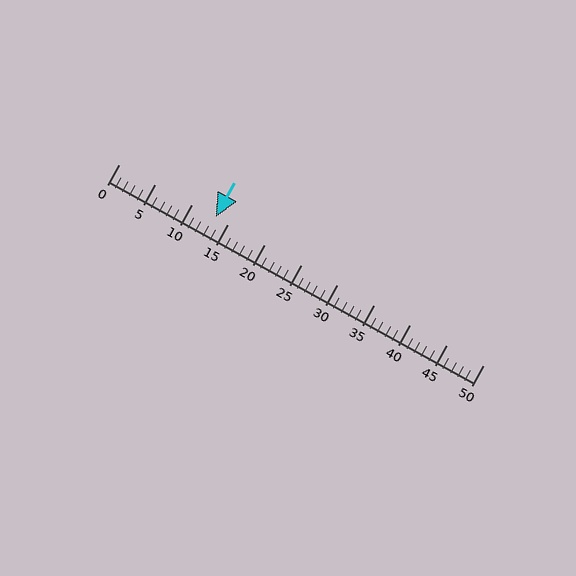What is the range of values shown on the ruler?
The ruler shows values from 0 to 50.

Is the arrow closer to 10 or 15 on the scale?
The arrow is closer to 15.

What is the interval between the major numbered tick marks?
The major tick marks are spaced 5 units apart.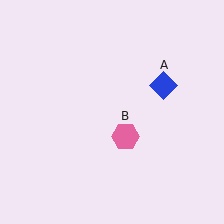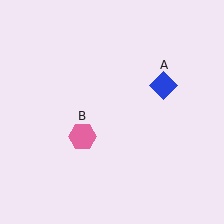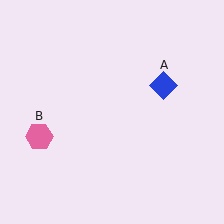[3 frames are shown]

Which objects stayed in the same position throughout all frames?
Blue diamond (object A) remained stationary.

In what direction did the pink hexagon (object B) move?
The pink hexagon (object B) moved left.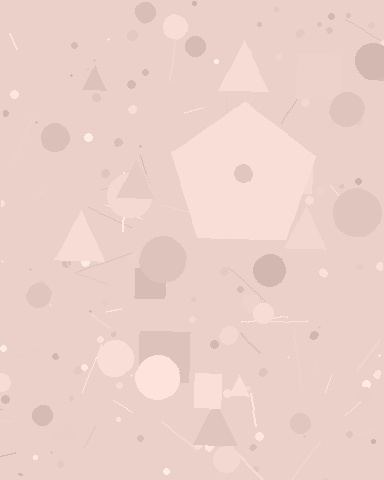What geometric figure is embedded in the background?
A pentagon is embedded in the background.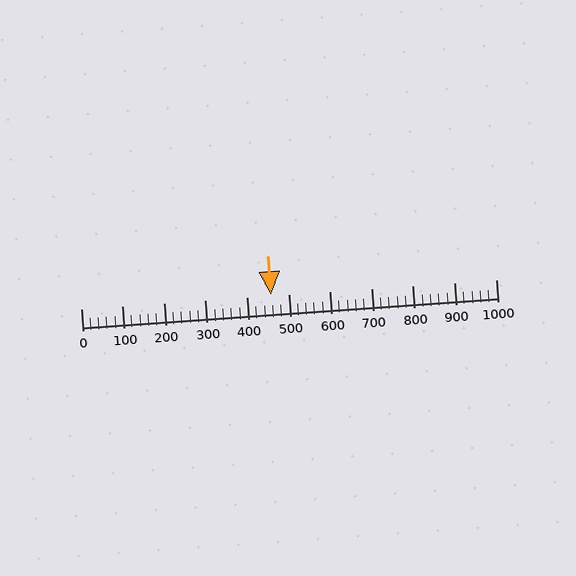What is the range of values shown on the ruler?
The ruler shows values from 0 to 1000.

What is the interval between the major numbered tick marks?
The major tick marks are spaced 100 units apart.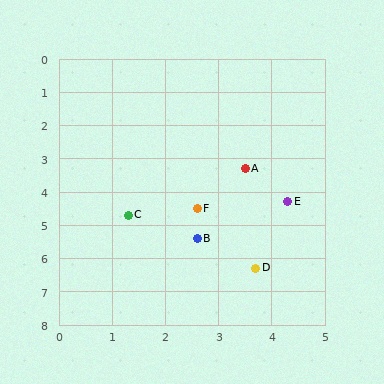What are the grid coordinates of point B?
Point B is at approximately (2.6, 5.4).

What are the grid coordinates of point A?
Point A is at approximately (3.5, 3.3).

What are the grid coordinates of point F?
Point F is at approximately (2.6, 4.5).